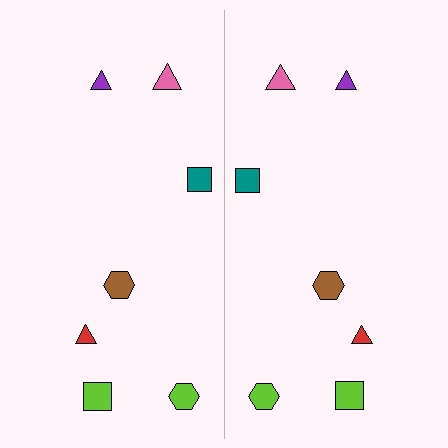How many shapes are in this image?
There are 14 shapes in this image.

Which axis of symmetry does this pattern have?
The pattern has a vertical axis of symmetry running through the center of the image.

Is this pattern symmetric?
Yes, this pattern has bilateral (reflection) symmetry.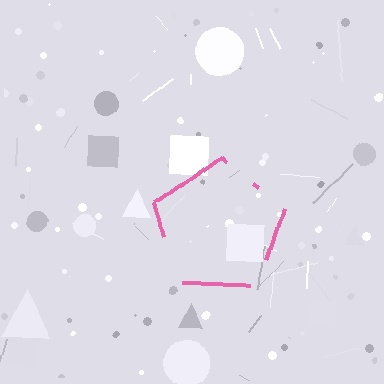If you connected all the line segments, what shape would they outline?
They would outline a pentagon.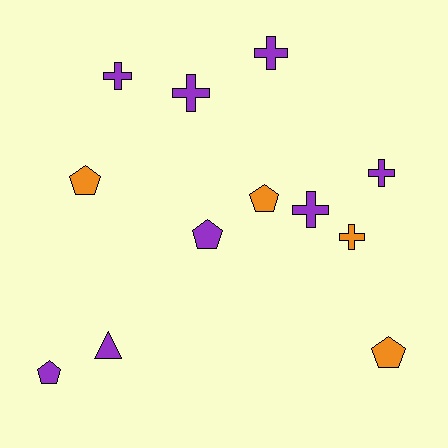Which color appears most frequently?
Purple, with 8 objects.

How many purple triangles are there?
There is 1 purple triangle.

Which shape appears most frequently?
Cross, with 6 objects.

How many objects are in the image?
There are 12 objects.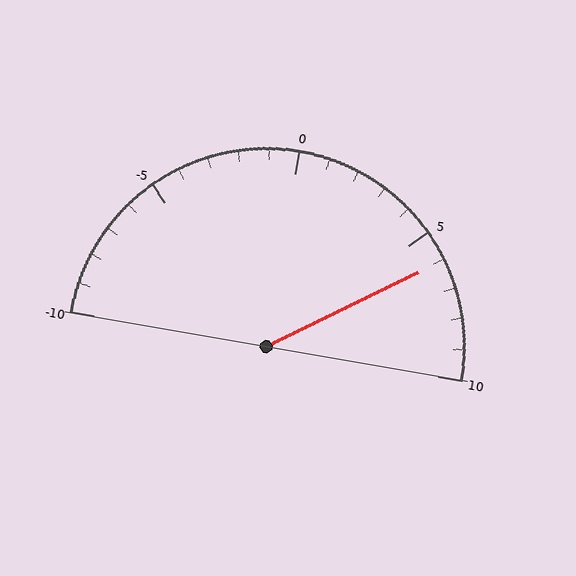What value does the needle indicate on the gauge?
The needle indicates approximately 6.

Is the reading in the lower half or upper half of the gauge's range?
The reading is in the upper half of the range (-10 to 10).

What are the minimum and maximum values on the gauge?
The gauge ranges from -10 to 10.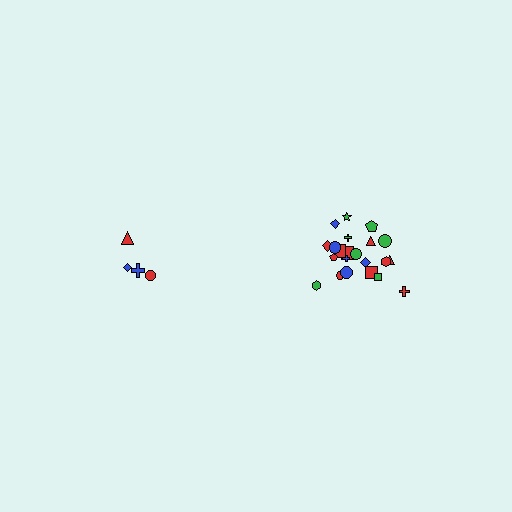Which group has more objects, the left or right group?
The right group.